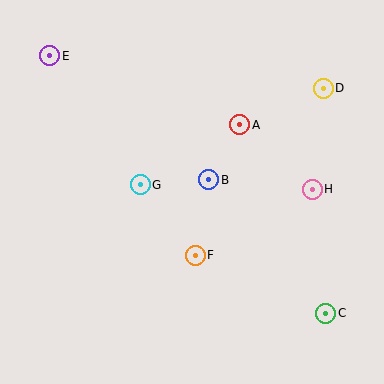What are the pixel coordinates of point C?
Point C is at (325, 313).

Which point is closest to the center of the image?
Point B at (209, 180) is closest to the center.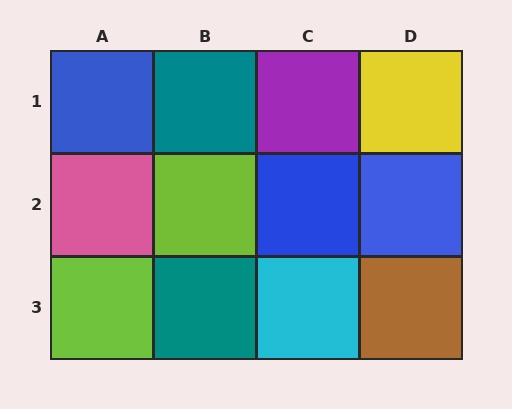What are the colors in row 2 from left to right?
Pink, lime, blue, blue.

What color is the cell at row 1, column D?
Yellow.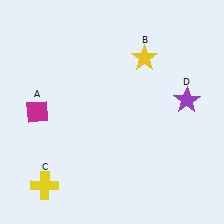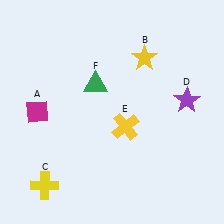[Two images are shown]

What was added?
A yellow cross (E), a green triangle (F) were added in Image 2.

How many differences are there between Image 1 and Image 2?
There are 2 differences between the two images.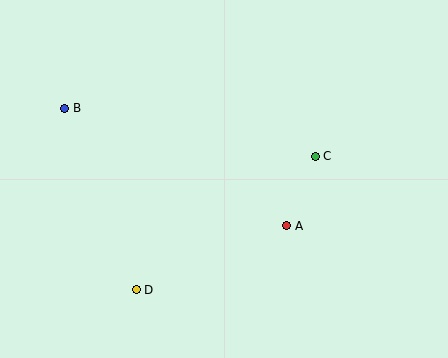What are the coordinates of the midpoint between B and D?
The midpoint between B and D is at (100, 199).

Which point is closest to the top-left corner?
Point B is closest to the top-left corner.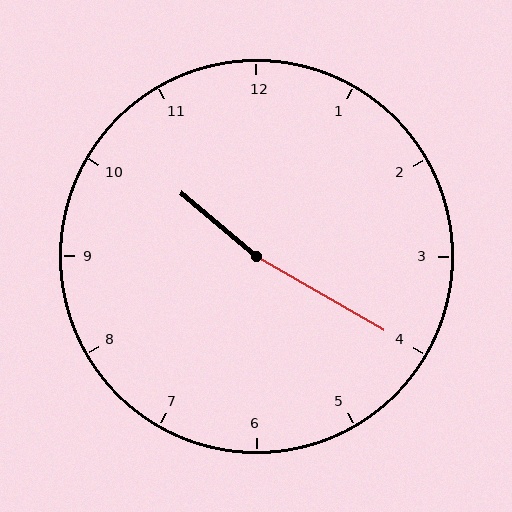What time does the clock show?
10:20.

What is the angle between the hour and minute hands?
Approximately 170 degrees.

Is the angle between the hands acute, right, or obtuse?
It is obtuse.